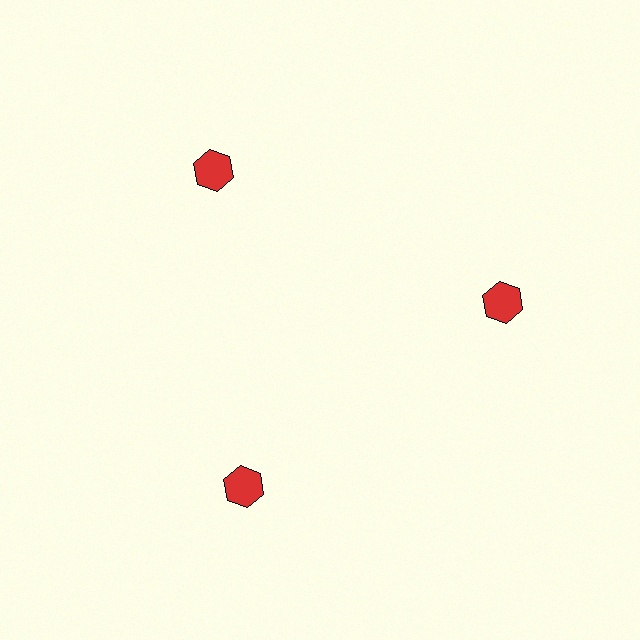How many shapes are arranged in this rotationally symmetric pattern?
There are 3 shapes, arranged in 3 groups of 1.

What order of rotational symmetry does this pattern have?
This pattern has 3-fold rotational symmetry.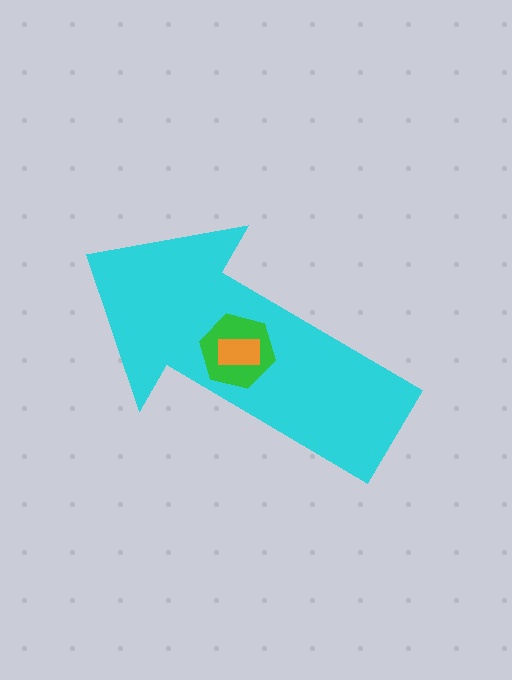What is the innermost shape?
The orange rectangle.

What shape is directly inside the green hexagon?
The orange rectangle.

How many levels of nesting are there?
3.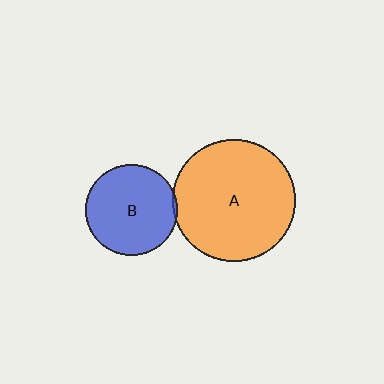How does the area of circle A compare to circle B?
Approximately 1.8 times.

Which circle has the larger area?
Circle A (orange).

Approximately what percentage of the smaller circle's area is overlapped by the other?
Approximately 5%.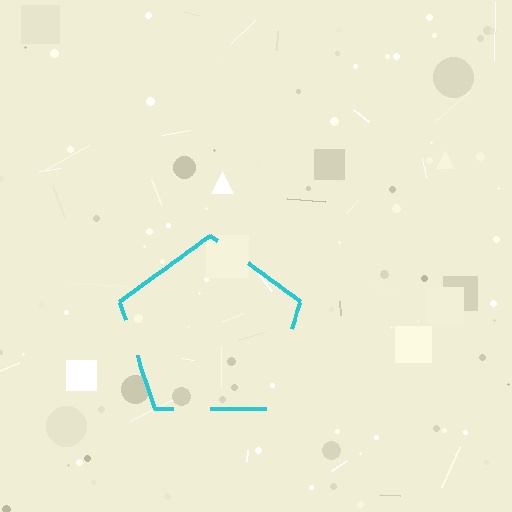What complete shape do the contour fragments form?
The contour fragments form a pentagon.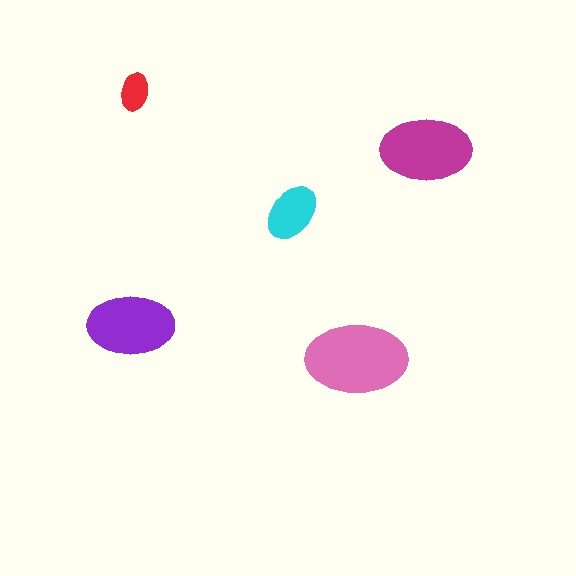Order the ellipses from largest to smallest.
the pink one, the magenta one, the purple one, the cyan one, the red one.